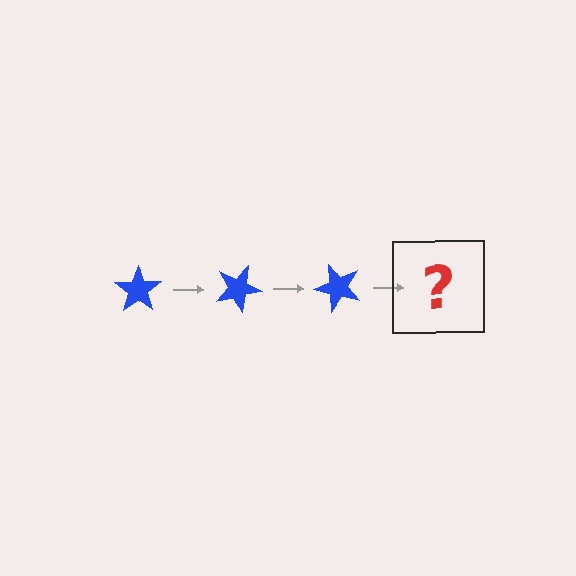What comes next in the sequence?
The next element should be a blue star rotated 75 degrees.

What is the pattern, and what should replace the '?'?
The pattern is that the star rotates 25 degrees each step. The '?' should be a blue star rotated 75 degrees.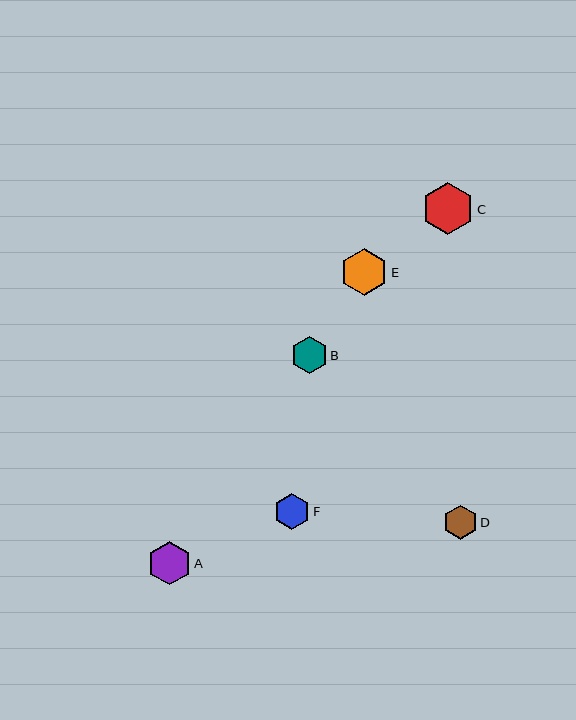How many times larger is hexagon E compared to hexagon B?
Hexagon E is approximately 1.3 times the size of hexagon B.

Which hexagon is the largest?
Hexagon C is the largest with a size of approximately 52 pixels.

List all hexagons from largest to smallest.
From largest to smallest: C, E, A, B, F, D.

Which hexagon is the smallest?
Hexagon D is the smallest with a size of approximately 34 pixels.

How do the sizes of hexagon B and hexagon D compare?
Hexagon B and hexagon D are approximately the same size.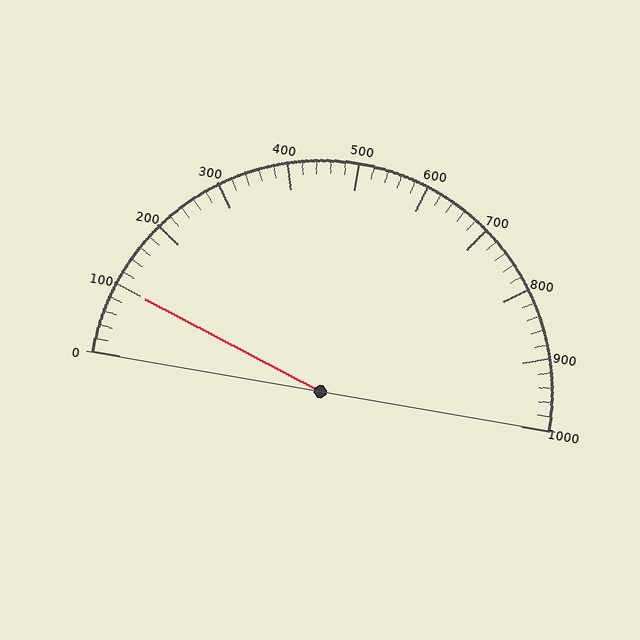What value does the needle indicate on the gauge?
The needle indicates approximately 100.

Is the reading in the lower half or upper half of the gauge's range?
The reading is in the lower half of the range (0 to 1000).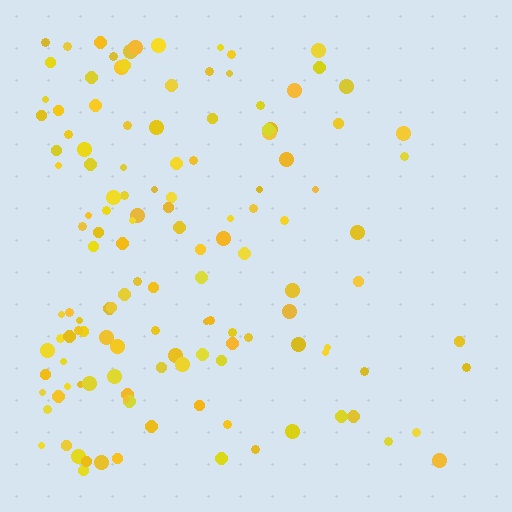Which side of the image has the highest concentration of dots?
The left.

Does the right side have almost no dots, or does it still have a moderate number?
Still a moderate number, just noticeably fewer than the left.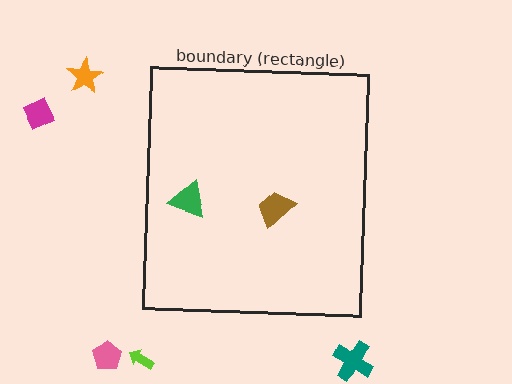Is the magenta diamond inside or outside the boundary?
Outside.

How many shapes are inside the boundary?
2 inside, 5 outside.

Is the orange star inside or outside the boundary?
Outside.